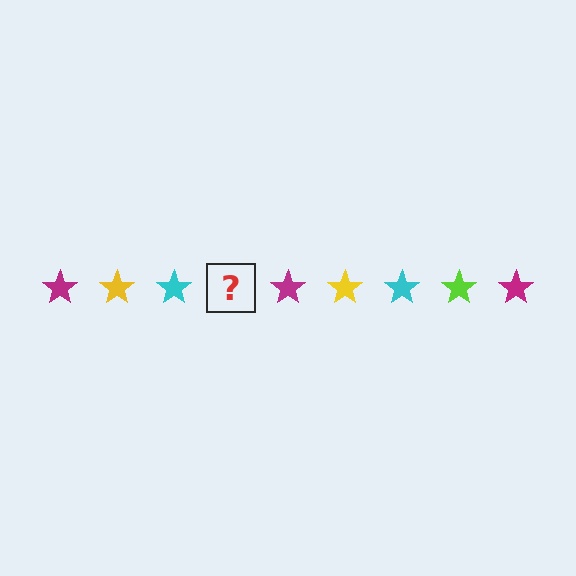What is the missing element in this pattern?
The missing element is a lime star.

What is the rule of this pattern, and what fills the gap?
The rule is that the pattern cycles through magenta, yellow, cyan, lime stars. The gap should be filled with a lime star.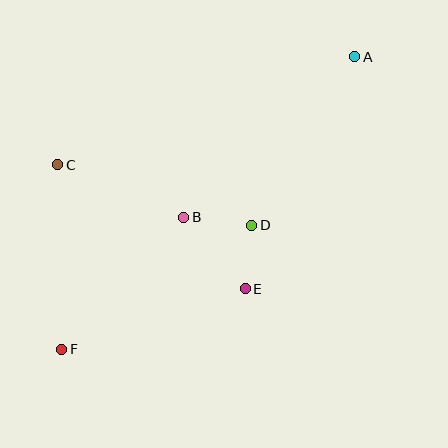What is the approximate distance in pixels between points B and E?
The distance between B and E is approximately 94 pixels.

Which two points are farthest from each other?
Points A and F are farthest from each other.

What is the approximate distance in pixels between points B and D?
The distance between B and D is approximately 69 pixels.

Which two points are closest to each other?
Points D and E are closest to each other.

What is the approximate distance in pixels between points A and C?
The distance between A and C is approximately 316 pixels.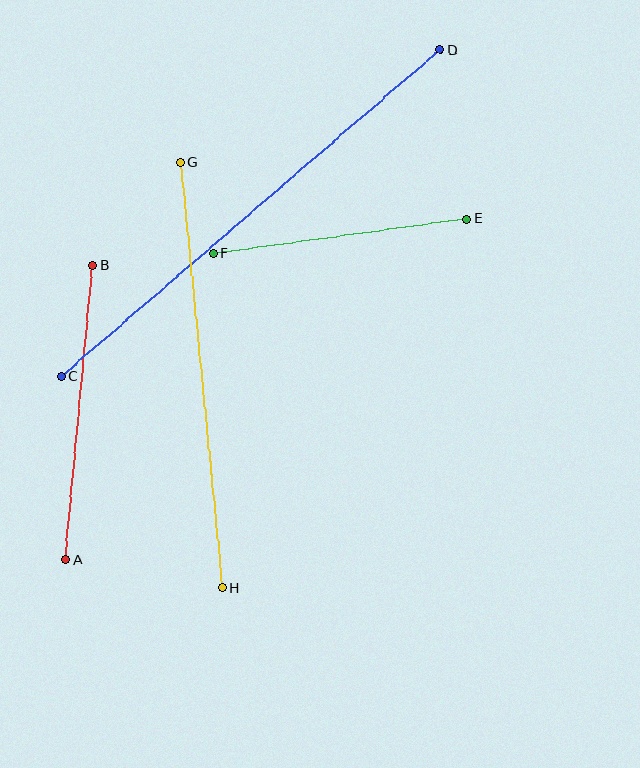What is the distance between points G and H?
The distance is approximately 428 pixels.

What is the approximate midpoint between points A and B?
The midpoint is at approximately (79, 413) pixels.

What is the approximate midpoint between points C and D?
The midpoint is at approximately (251, 213) pixels.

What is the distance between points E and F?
The distance is approximately 256 pixels.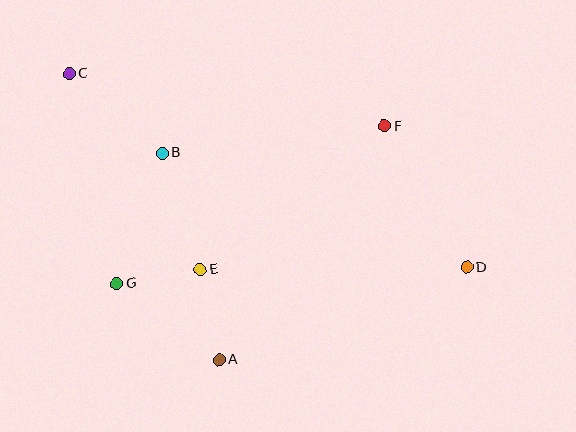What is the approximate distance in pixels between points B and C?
The distance between B and C is approximately 123 pixels.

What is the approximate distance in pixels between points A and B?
The distance between A and B is approximately 214 pixels.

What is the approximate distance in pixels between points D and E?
The distance between D and E is approximately 267 pixels.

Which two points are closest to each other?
Points E and G are closest to each other.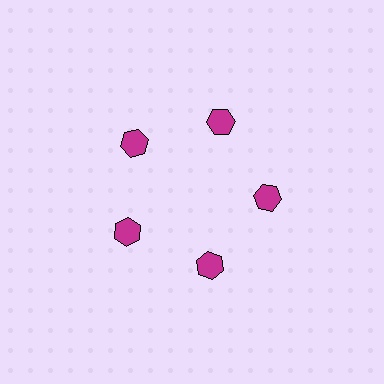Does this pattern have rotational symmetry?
Yes, this pattern has 5-fold rotational symmetry. It looks the same after rotating 72 degrees around the center.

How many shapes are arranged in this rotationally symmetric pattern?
There are 5 shapes, arranged in 5 groups of 1.